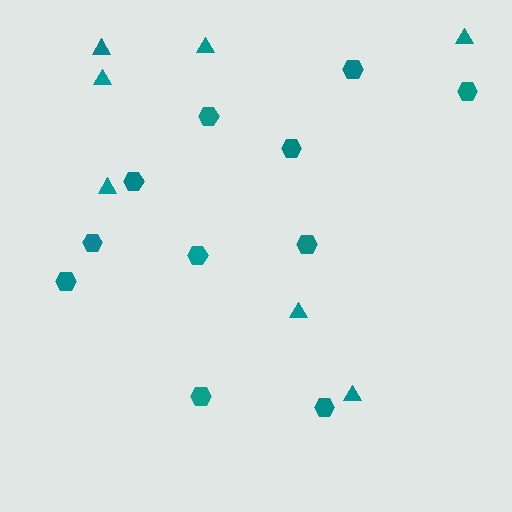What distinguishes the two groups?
There are 2 groups: one group of triangles (7) and one group of hexagons (11).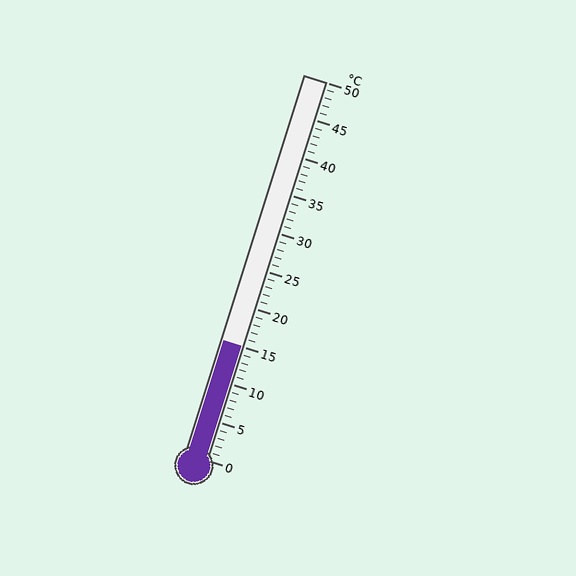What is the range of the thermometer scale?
The thermometer scale ranges from 0°C to 50°C.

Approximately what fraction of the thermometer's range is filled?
The thermometer is filled to approximately 30% of its range.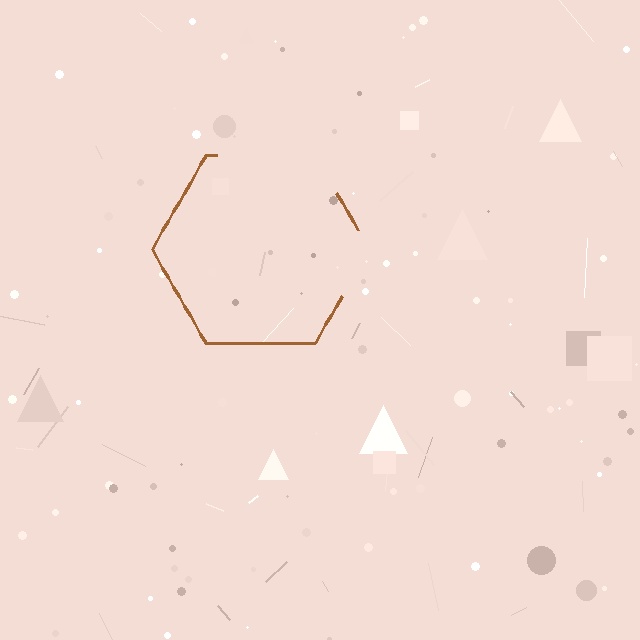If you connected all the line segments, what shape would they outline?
They would outline a hexagon.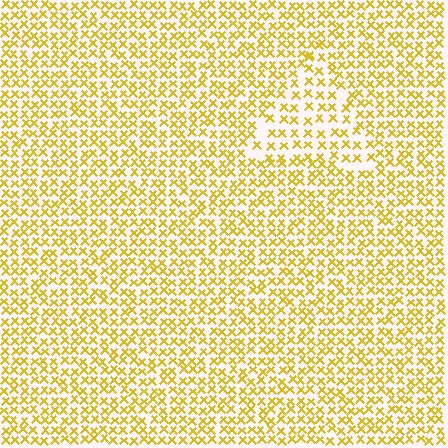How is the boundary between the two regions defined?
The boundary is defined by a change in element density (approximately 1.6x ratio). All elements are the same color, size, and shape.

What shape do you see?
I see a triangle.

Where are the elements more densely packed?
The elements are more densely packed outside the triangle boundary.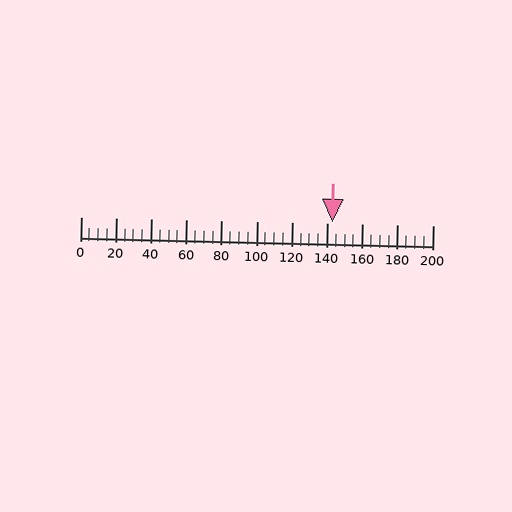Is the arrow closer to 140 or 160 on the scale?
The arrow is closer to 140.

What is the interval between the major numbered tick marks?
The major tick marks are spaced 20 units apart.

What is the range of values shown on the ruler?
The ruler shows values from 0 to 200.